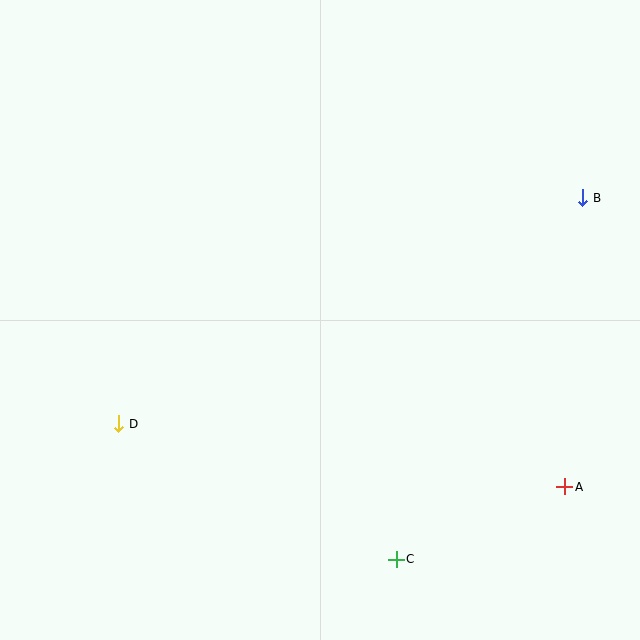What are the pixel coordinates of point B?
Point B is at (583, 198).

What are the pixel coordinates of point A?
Point A is at (565, 487).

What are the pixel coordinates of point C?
Point C is at (396, 559).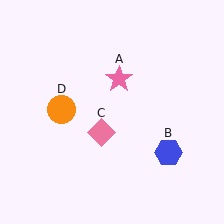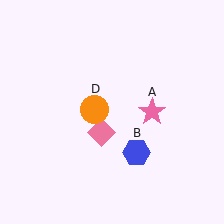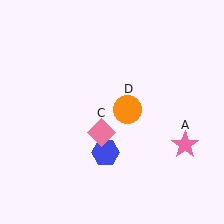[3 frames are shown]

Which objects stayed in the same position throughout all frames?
Pink diamond (object C) remained stationary.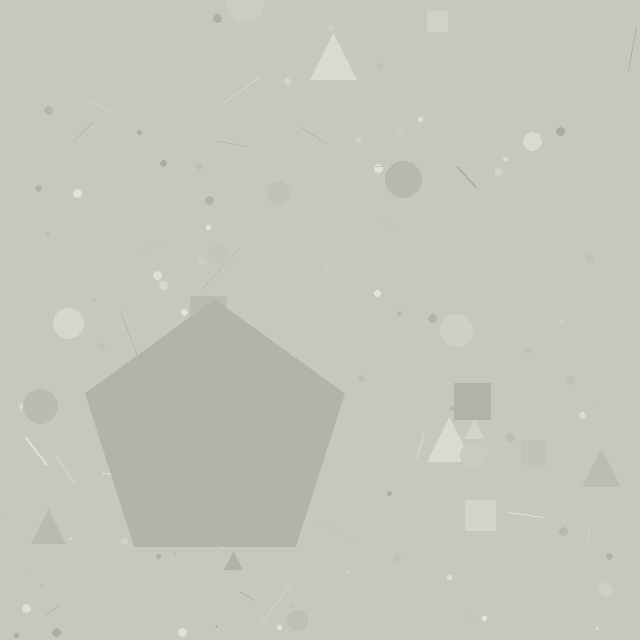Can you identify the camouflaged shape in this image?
The camouflaged shape is a pentagon.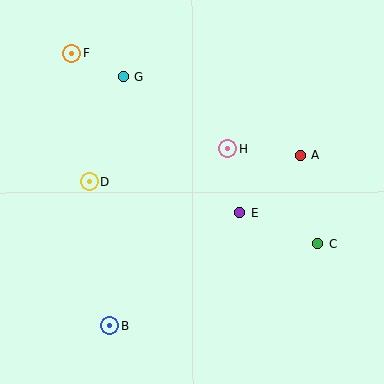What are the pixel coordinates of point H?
Point H is at (227, 149).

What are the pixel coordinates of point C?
Point C is at (318, 243).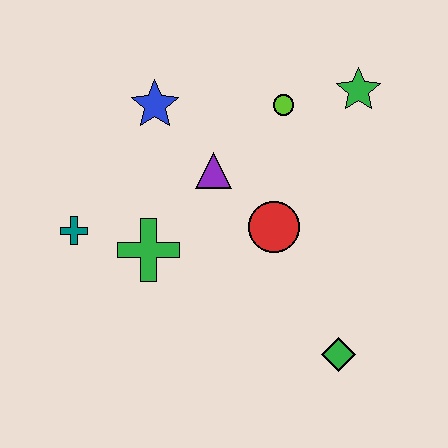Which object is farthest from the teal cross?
The green star is farthest from the teal cross.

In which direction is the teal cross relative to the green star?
The teal cross is to the left of the green star.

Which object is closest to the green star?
The lime circle is closest to the green star.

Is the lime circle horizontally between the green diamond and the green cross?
Yes